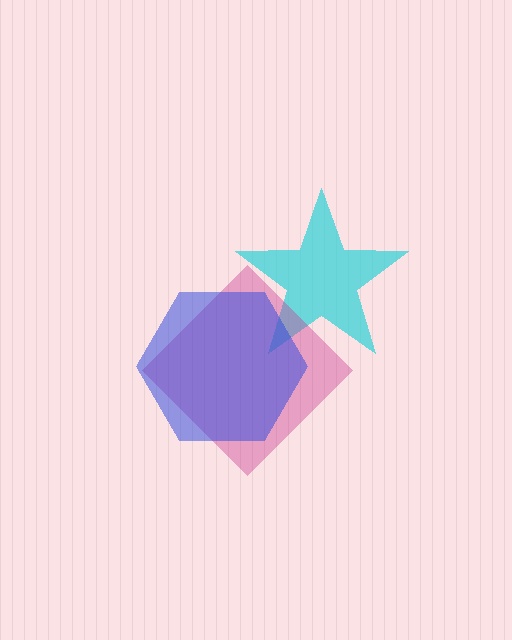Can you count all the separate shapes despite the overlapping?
Yes, there are 3 separate shapes.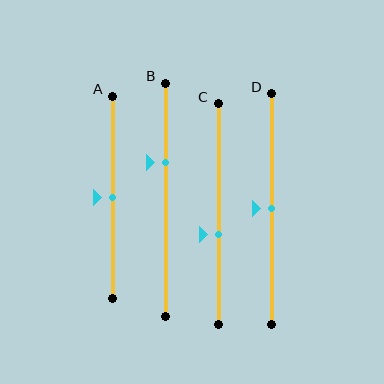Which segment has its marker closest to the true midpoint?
Segment A has its marker closest to the true midpoint.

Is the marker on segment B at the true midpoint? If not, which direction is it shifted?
No, the marker on segment B is shifted upward by about 16% of the segment length.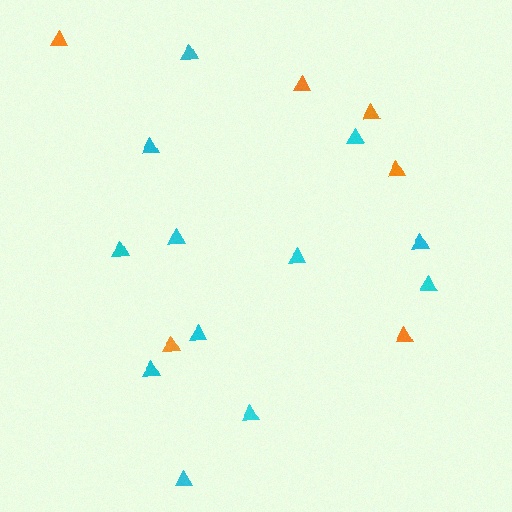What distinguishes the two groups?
There are 2 groups: one group of orange triangles (6) and one group of cyan triangles (12).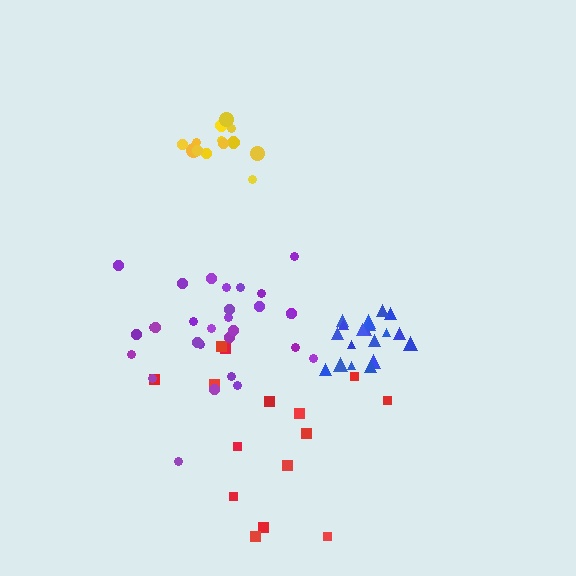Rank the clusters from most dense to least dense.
yellow, blue, purple, red.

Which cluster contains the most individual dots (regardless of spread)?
Purple (29).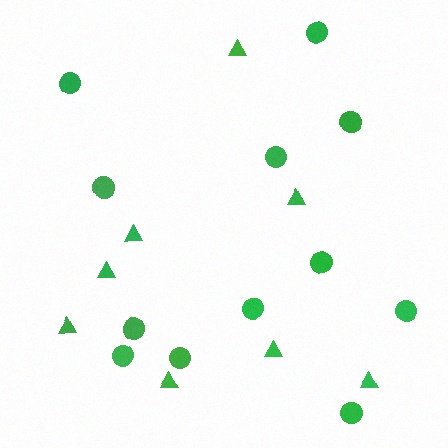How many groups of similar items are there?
There are 2 groups: one group of triangles (8) and one group of circles (12).